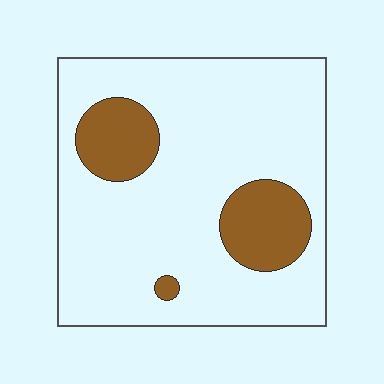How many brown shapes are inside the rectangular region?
3.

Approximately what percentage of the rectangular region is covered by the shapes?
Approximately 20%.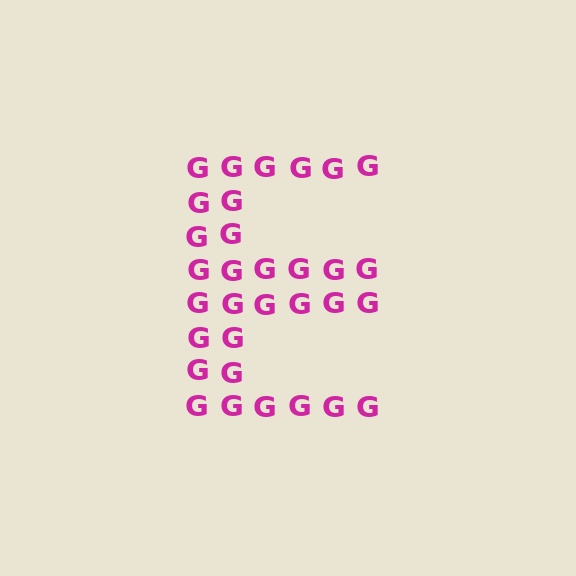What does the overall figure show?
The overall figure shows the letter E.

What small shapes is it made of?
It is made of small letter G's.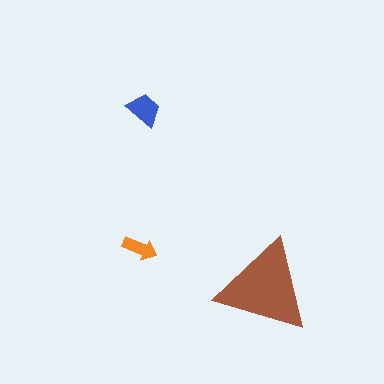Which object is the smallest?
The orange arrow.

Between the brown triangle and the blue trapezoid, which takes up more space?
The brown triangle.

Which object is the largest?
The brown triangle.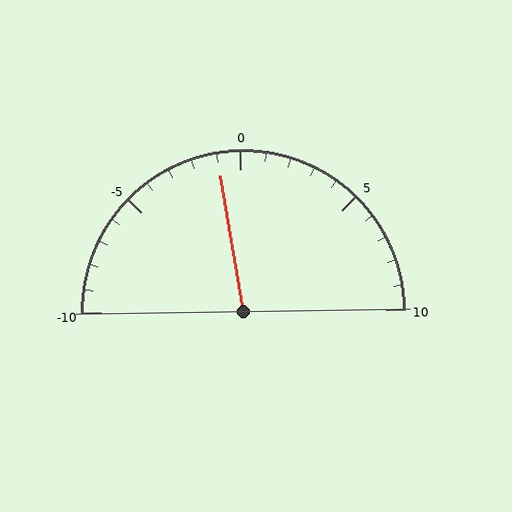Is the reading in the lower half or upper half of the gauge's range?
The reading is in the lower half of the range (-10 to 10).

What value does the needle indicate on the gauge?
The needle indicates approximately -1.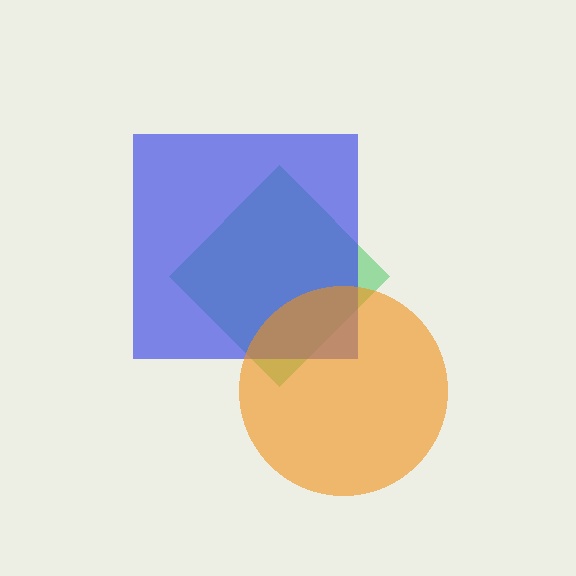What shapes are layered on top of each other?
The layered shapes are: a green diamond, a blue square, an orange circle.